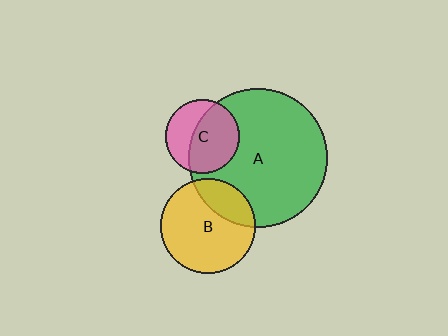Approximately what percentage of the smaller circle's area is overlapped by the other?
Approximately 60%.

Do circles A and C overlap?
Yes.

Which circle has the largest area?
Circle A (green).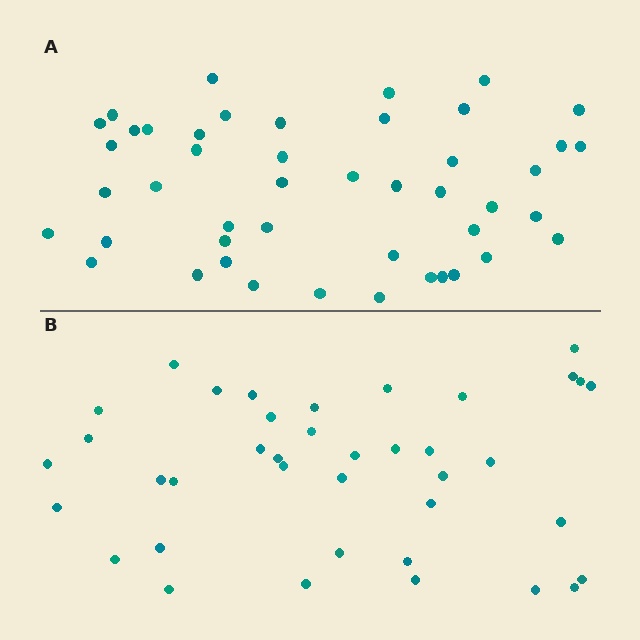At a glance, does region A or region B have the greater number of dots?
Region A (the top region) has more dots.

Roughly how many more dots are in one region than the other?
Region A has roughly 8 or so more dots than region B.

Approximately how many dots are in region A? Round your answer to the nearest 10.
About 50 dots. (The exact count is 46, which rounds to 50.)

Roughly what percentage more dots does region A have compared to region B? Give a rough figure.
About 20% more.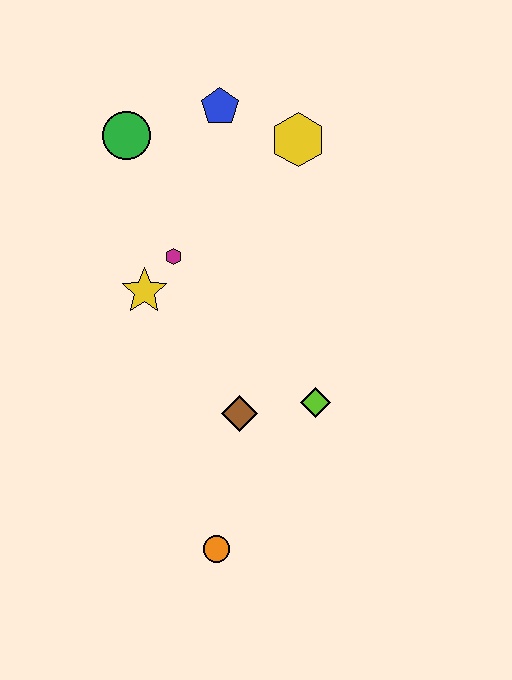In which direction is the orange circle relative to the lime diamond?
The orange circle is below the lime diamond.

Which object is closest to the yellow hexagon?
The blue pentagon is closest to the yellow hexagon.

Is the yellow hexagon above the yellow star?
Yes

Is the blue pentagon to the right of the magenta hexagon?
Yes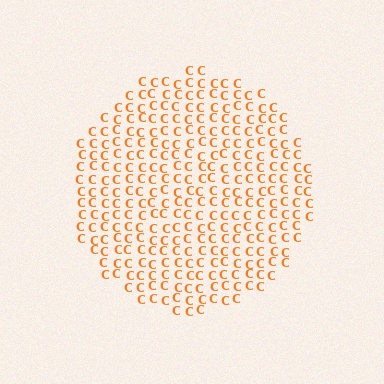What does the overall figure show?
The overall figure shows a circle.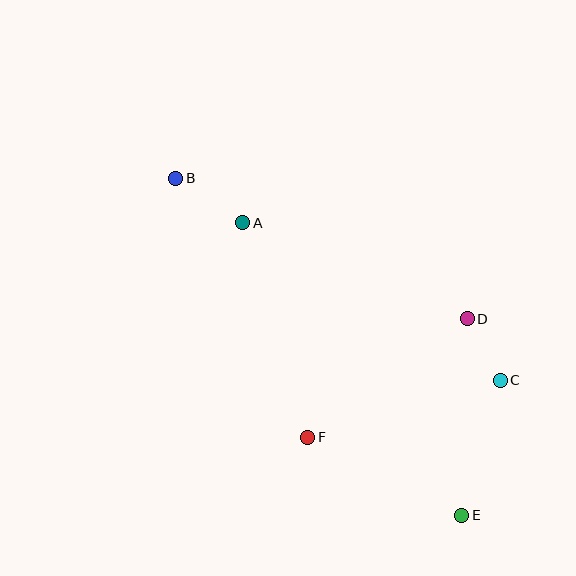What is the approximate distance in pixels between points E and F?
The distance between E and F is approximately 172 pixels.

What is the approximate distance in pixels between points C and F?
The distance between C and F is approximately 201 pixels.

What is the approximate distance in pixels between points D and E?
The distance between D and E is approximately 197 pixels.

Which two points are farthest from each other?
Points B and E are farthest from each other.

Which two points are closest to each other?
Points C and D are closest to each other.